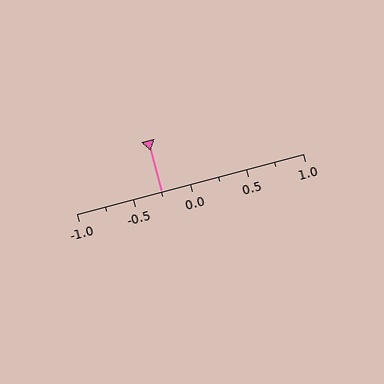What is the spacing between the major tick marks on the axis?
The major ticks are spaced 0.5 apart.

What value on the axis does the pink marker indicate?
The marker indicates approximately -0.25.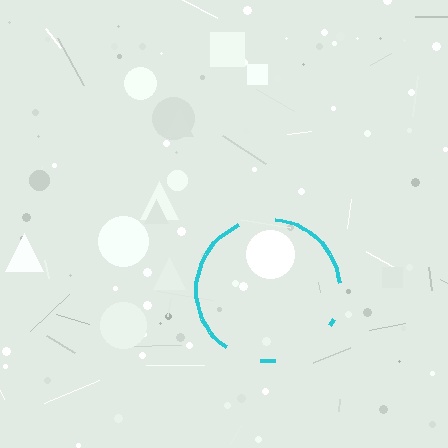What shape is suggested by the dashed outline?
The dashed outline suggests a circle.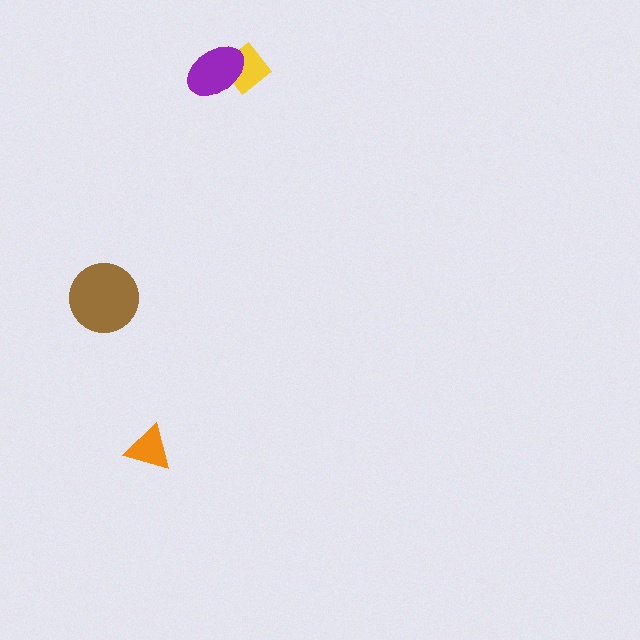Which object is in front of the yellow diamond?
The purple ellipse is in front of the yellow diamond.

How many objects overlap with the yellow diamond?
1 object overlaps with the yellow diamond.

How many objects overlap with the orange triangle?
0 objects overlap with the orange triangle.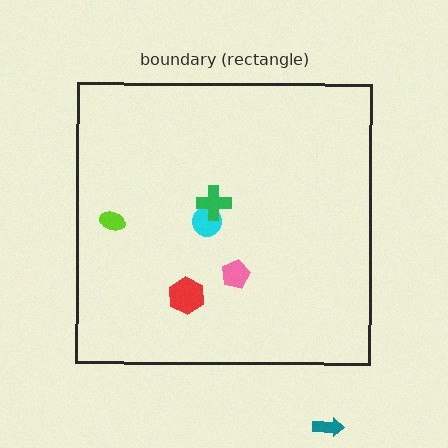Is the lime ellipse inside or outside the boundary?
Inside.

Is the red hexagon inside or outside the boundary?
Inside.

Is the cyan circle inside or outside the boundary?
Inside.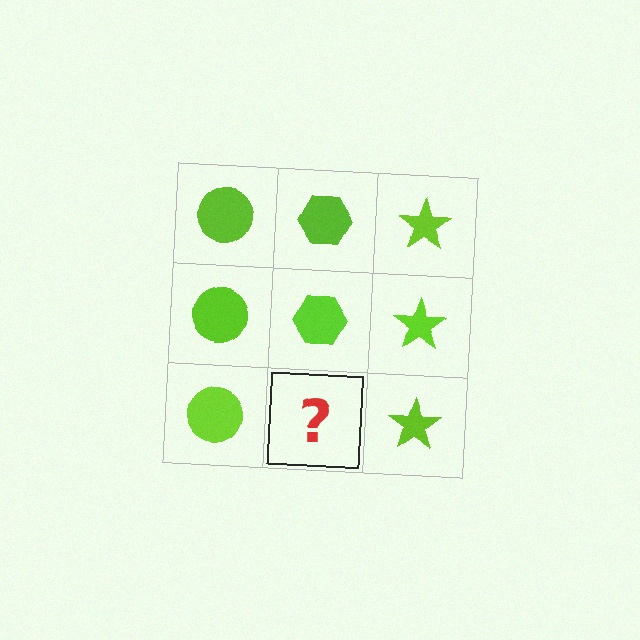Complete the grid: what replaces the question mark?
The question mark should be replaced with a lime hexagon.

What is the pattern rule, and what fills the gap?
The rule is that each column has a consistent shape. The gap should be filled with a lime hexagon.